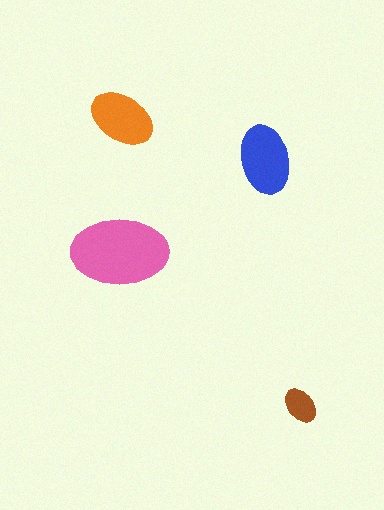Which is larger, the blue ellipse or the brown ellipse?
The blue one.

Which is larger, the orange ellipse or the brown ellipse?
The orange one.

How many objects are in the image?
There are 4 objects in the image.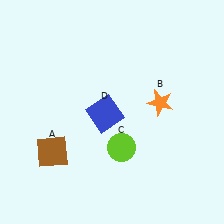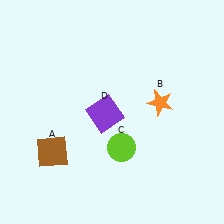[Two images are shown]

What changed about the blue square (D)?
In Image 1, D is blue. In Image 2, it changed to purple.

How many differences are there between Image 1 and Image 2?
There is 1 difference between the two images.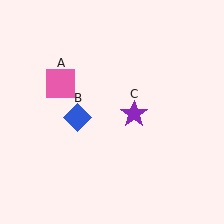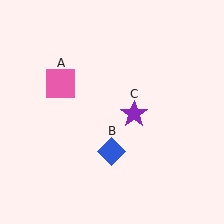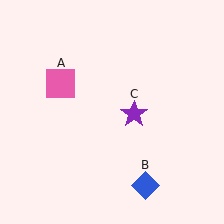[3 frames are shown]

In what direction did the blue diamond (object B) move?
The blue diamond (object B) moved down and to the right.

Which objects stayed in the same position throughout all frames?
Pink square (object A) and purple star (object C) remained stationary.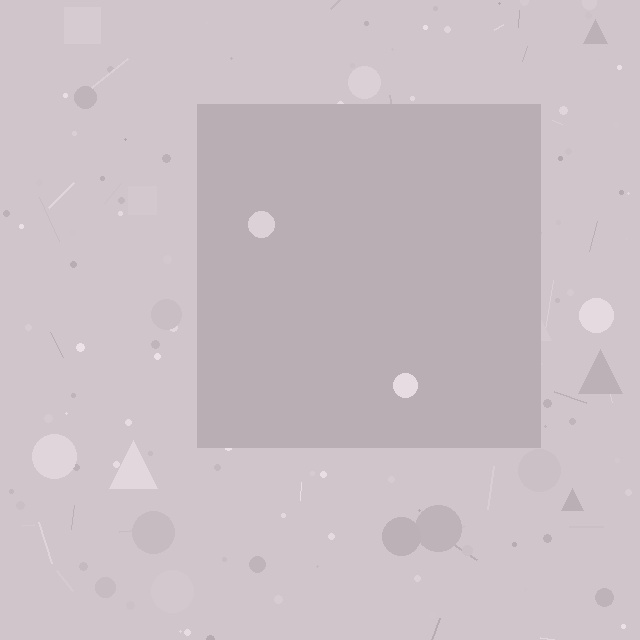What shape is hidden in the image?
A square is hidden in the image.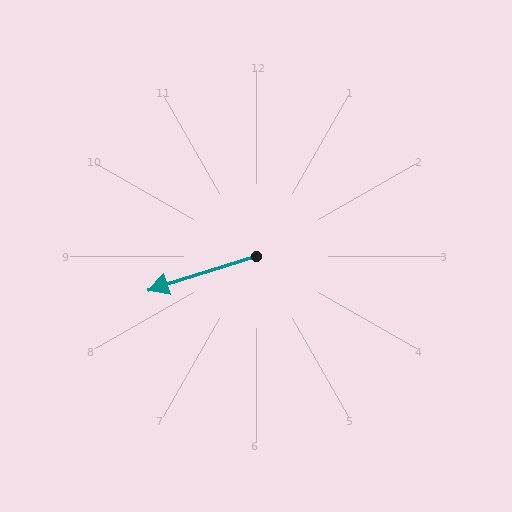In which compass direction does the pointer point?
West.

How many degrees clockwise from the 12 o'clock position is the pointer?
Approximately 253 degrees.